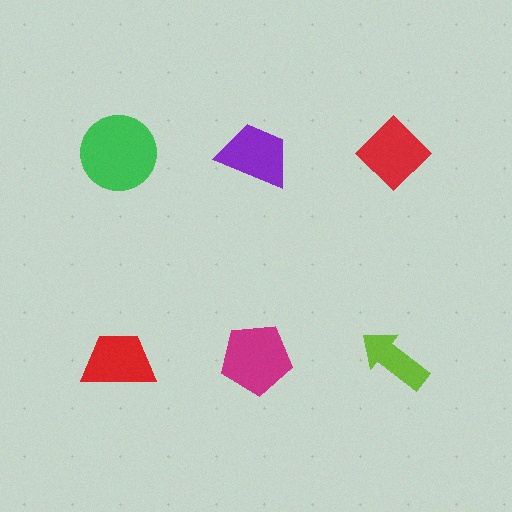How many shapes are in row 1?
3 shapes.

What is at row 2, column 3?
A lime arrow.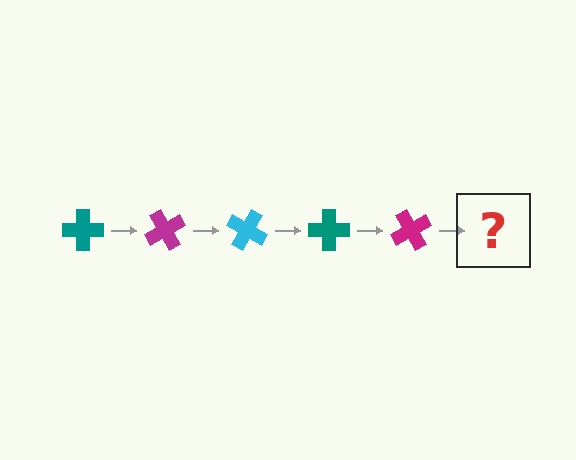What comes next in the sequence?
The next element should be a cyan cross, rotated 300 degrees from the start.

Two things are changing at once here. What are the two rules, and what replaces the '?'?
The two rules are that it rotates 60 degrees each step and the color cycles through teal, magenta, and cyan. The '?' should be a cyan cross, rotated 300 degrees from the start.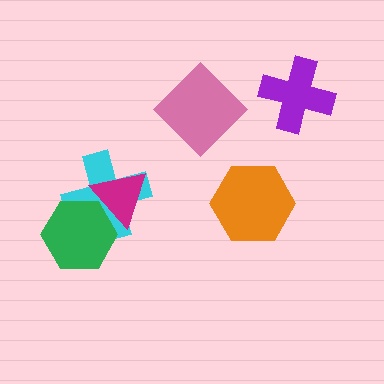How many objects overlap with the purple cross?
0 objects overlap with the purple cross.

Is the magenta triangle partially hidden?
Yes, it is partially covered by another shape.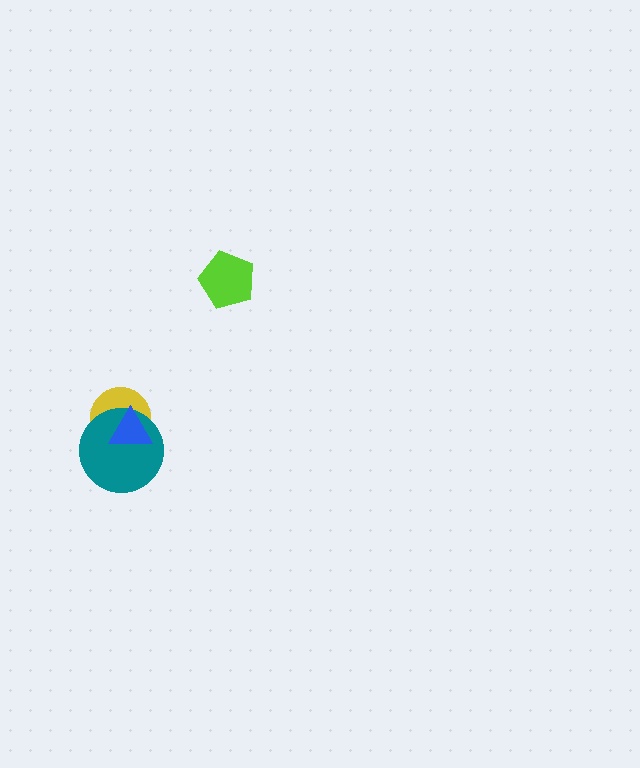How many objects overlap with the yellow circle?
2 objects overlap with the yellow circle.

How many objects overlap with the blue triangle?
2 objects overlap with the blue triangle.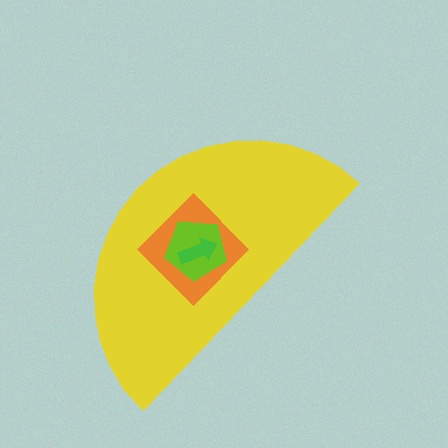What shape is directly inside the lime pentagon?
The green arrow.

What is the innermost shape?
The green arrow.